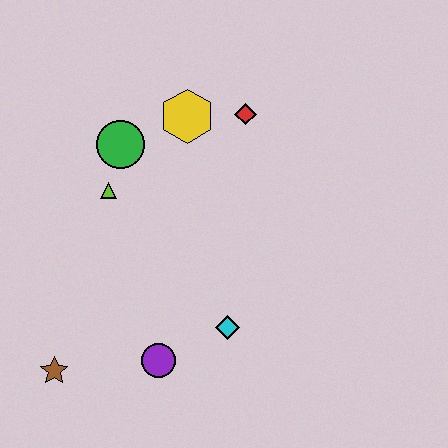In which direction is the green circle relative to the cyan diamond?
The green circle is above the cyan diamond.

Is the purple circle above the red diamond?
No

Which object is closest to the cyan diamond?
The purple circle is closest to the cyan diamond.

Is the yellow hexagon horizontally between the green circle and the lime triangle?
No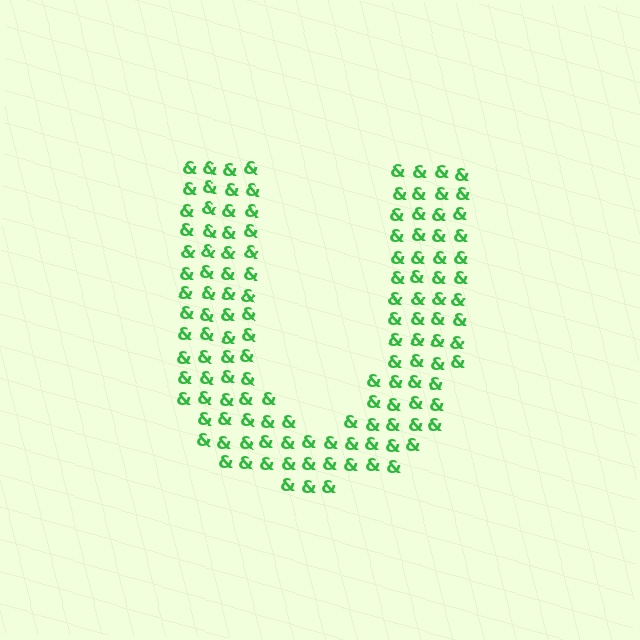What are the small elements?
The small elements are ampersands.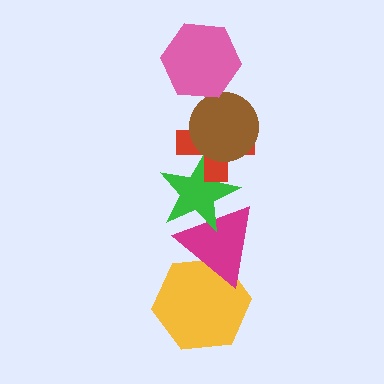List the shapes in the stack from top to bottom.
From top to bottom: the pink hexagon, the brown circle, the red cross, the green star, the magenta triangle, the yellow hexagon.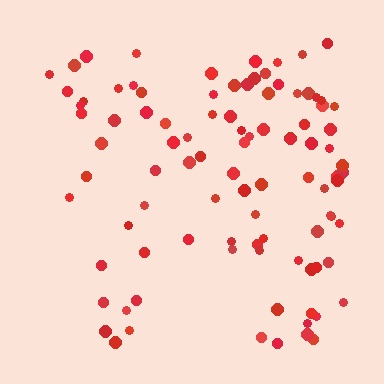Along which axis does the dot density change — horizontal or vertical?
Horizontal.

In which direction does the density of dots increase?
From left to right, with the right side densest.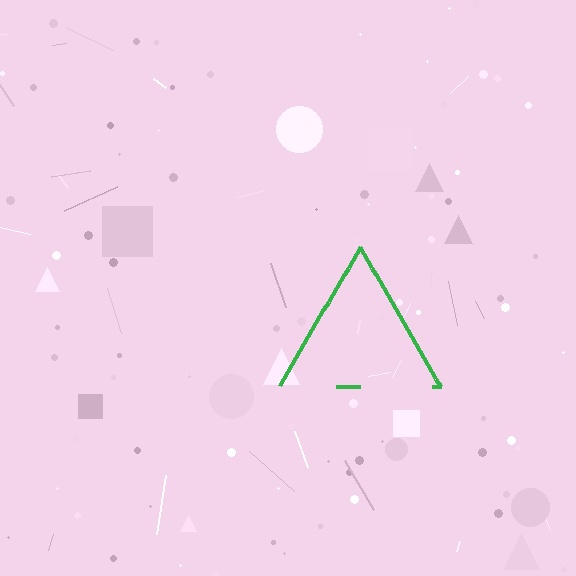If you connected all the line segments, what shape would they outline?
They would outline a triangle.